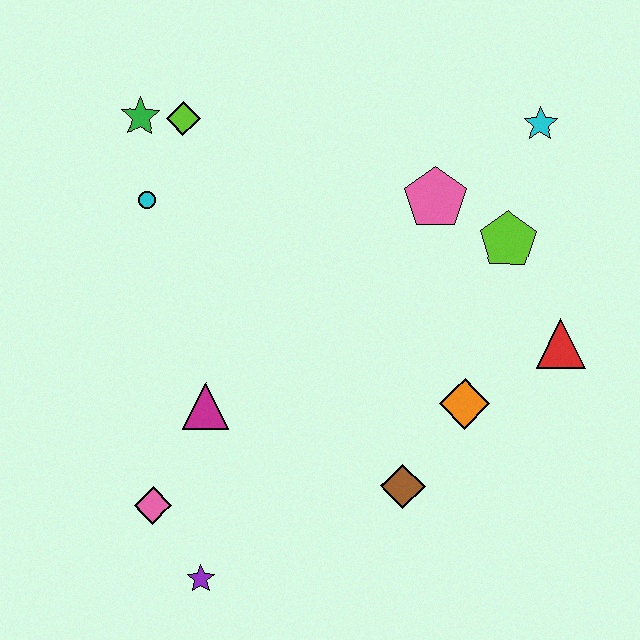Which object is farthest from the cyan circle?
The red triangle is farthest from the cyan circle.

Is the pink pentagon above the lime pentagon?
Yes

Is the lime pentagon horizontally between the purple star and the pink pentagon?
No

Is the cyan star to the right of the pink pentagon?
Yes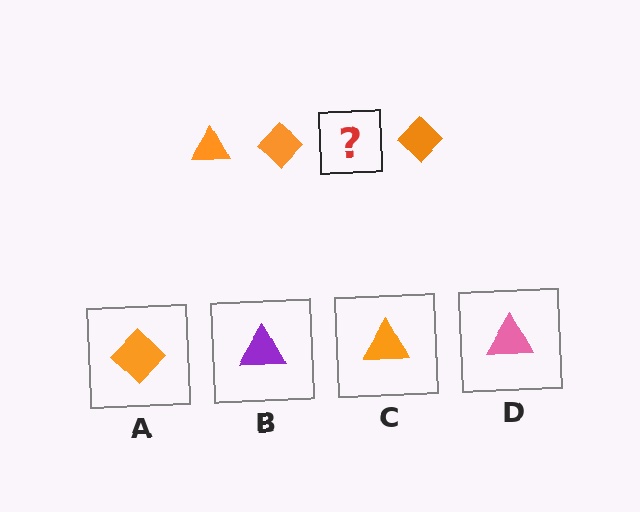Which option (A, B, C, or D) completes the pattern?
C.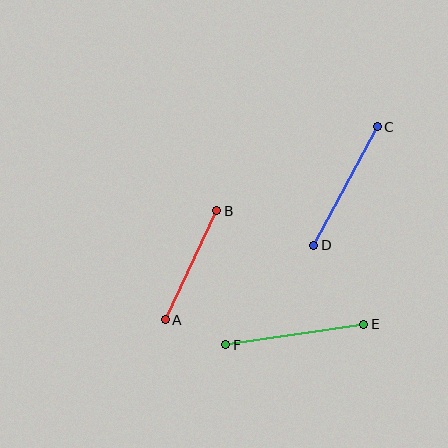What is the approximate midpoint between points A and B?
The midpoint is at approximately (191, 265) pixels.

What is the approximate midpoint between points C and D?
The midpoint is at approximately (346, 186) pixels.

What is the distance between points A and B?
The distance is approximately 121 pixels.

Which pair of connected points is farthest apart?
Points E and F are farthest apart.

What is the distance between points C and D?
The distance is approximately 135 pixels.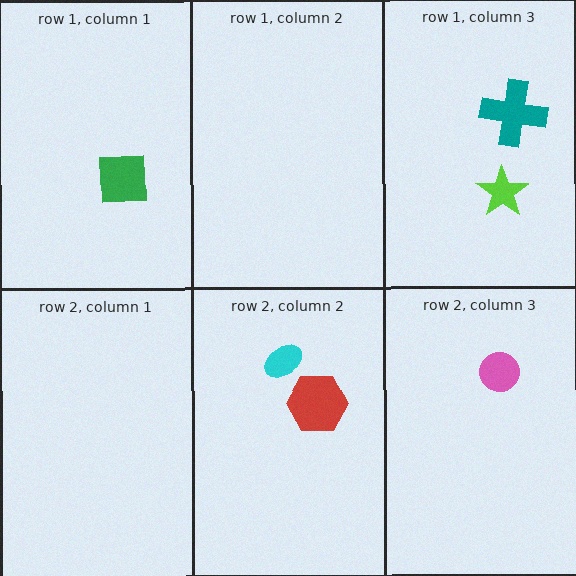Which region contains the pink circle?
The row 2, column 3 region.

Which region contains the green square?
The row 1, column 1 region.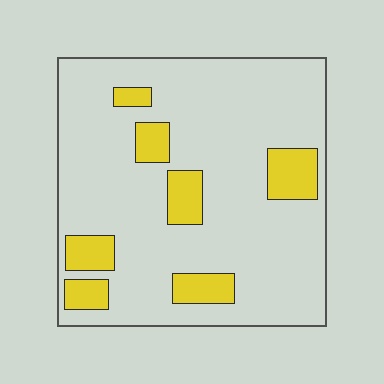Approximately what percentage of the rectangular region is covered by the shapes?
Approximately 15%.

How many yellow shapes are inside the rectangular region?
7.